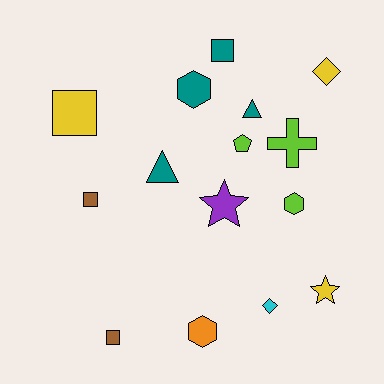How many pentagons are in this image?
There is 1 pentagon.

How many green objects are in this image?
There are no green objects.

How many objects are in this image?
There are 15 objects.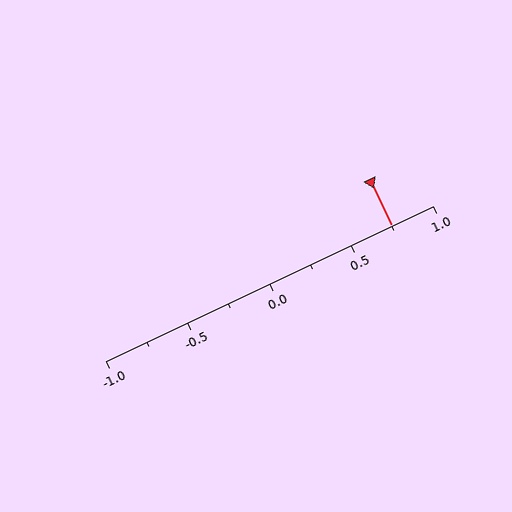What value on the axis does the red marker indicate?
The marker indicates approximately 0.75.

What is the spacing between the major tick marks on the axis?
The major ticks are spaced 0.5 apart.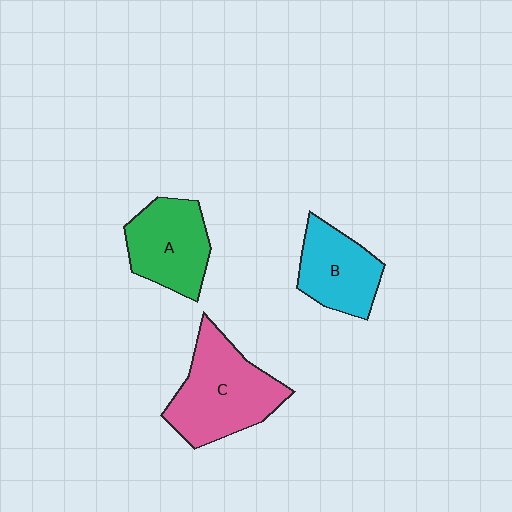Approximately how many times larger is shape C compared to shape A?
Approximately 1.3 times.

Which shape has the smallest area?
Shape B (cyan).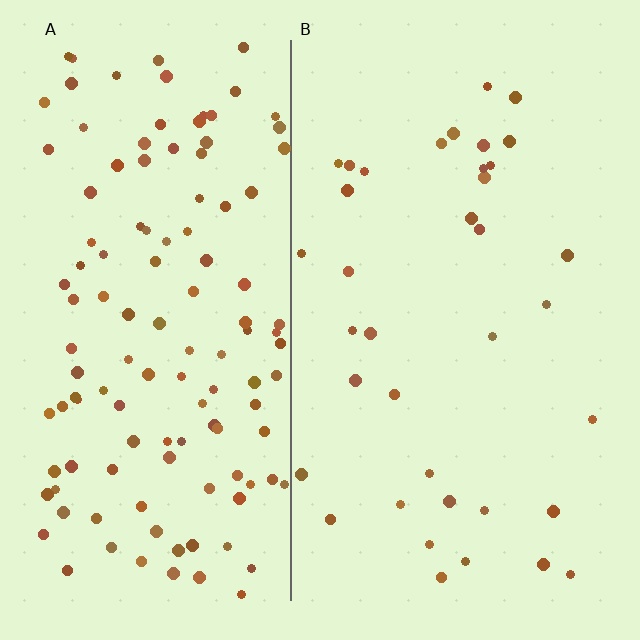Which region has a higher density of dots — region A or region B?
A (the left).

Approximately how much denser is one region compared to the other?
Approximately 3.4× — region A over region B.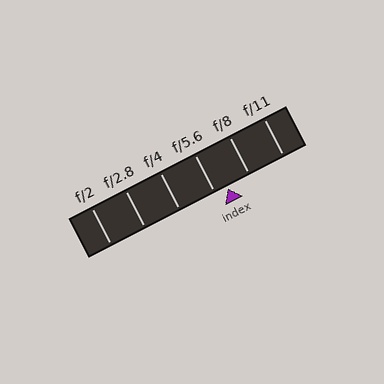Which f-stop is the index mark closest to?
The index mark is closest to f/5.6.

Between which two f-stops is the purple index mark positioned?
The index mark is between f/5.6 and f/8.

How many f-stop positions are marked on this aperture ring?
There are 6 f-stop positions marked.